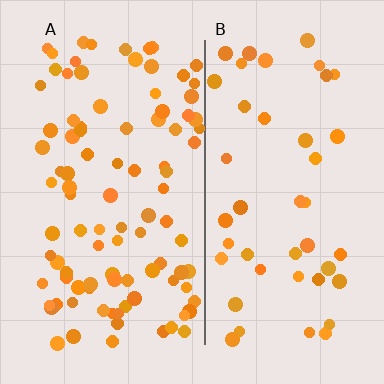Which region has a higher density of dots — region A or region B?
A (the left).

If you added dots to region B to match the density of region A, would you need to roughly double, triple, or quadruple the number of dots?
Approximately double.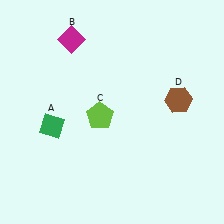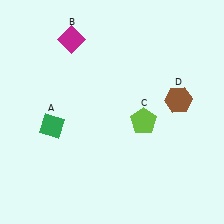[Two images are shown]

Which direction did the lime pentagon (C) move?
The lime pentagon (C) moved right.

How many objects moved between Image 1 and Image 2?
1 object moved between the two images.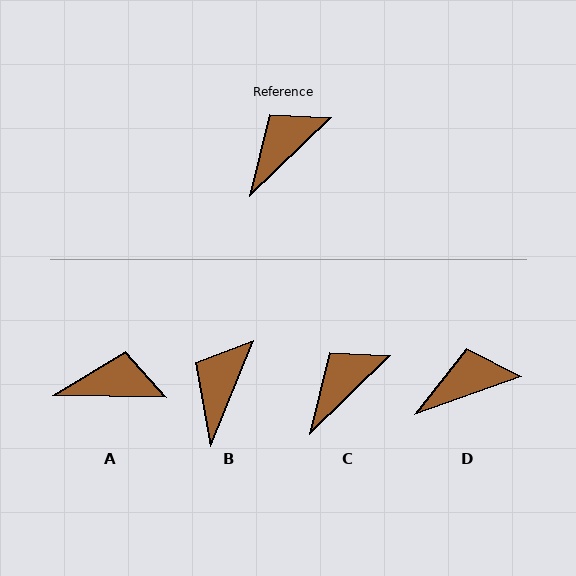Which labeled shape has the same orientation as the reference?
C.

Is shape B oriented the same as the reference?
No, it is off by about 24 degrees.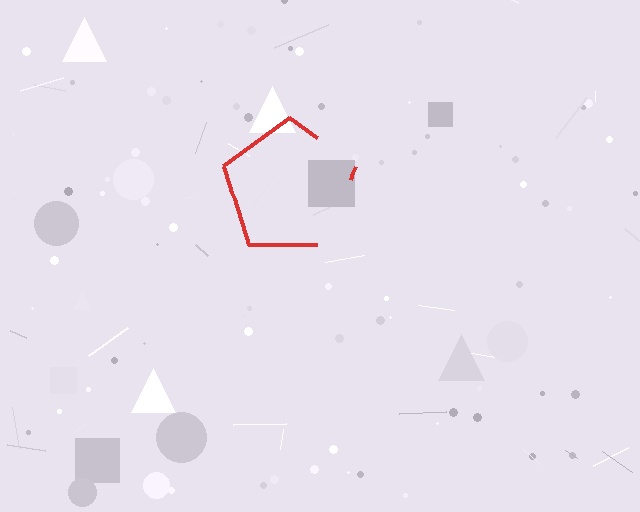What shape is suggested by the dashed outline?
The dashed outline suggests a pentagon.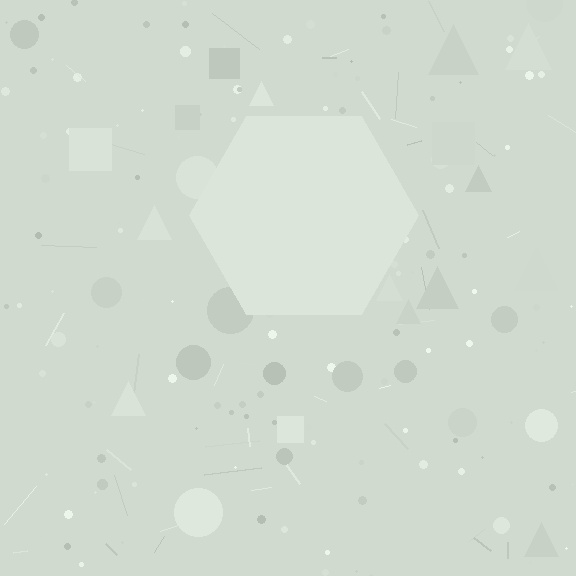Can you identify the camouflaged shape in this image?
The camouflaged shape is a hexagon.